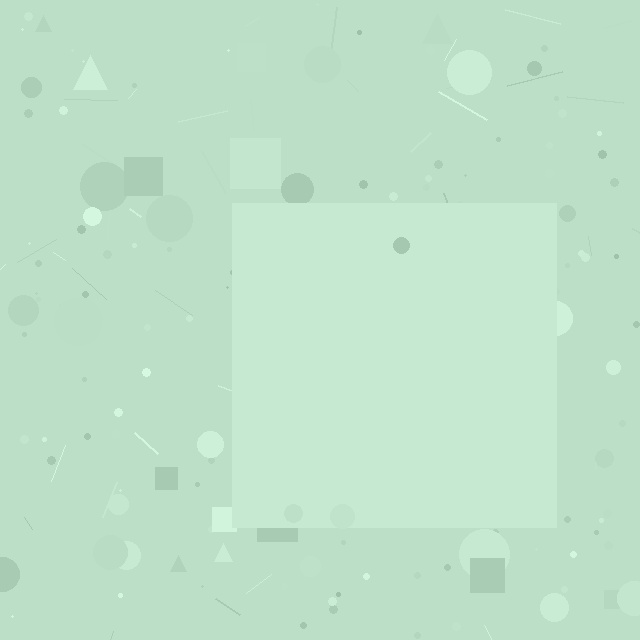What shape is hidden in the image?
A square is hidden in the image.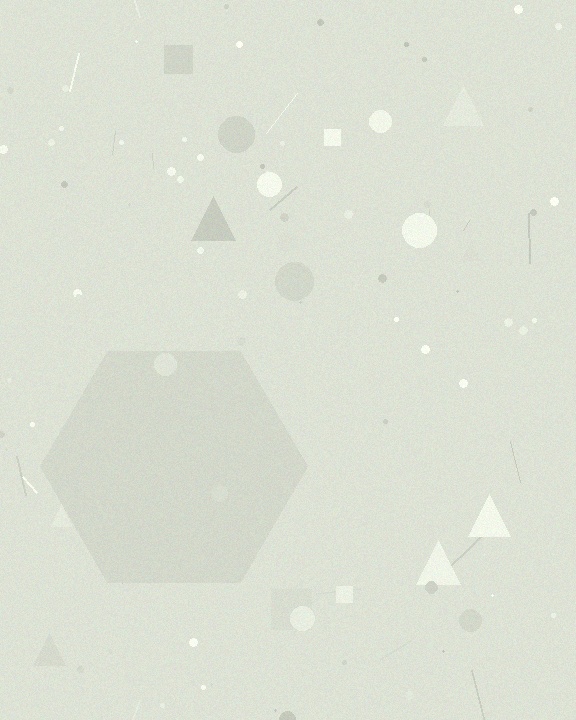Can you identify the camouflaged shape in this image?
The camouflaged shape is a hexagon.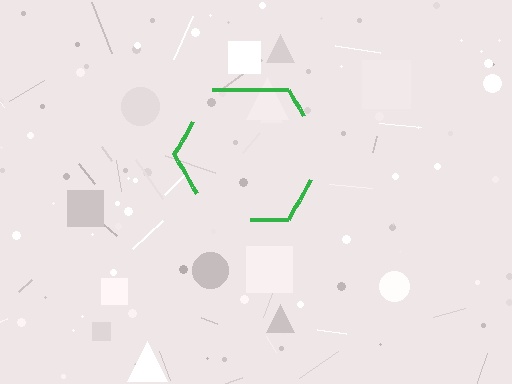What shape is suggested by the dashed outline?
The dashed outline suggests a hexagon.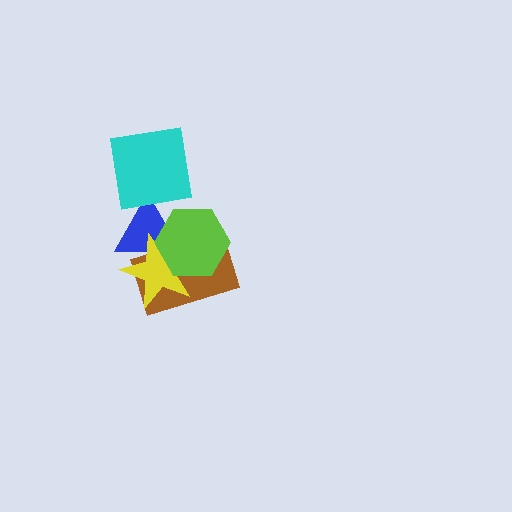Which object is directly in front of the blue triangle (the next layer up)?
The brown rectangle is directly in front of the blue triangle.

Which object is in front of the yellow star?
The lime hexagon is in front of the yellow star.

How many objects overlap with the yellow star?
3 objects overlap with the yellow star.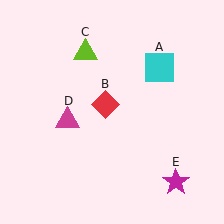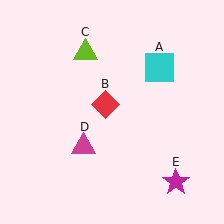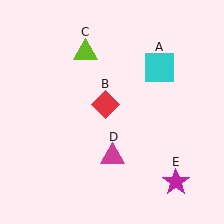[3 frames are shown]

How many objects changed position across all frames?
1 object changed position: magenta triangle (object D).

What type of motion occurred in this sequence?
The magenta triangle (object D) rotated counterclockwise around the center of the scene.